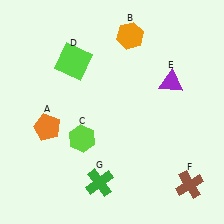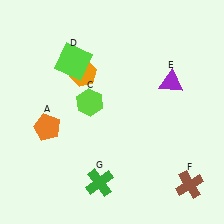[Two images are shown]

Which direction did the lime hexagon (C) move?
The lime hexagon (C) moved up.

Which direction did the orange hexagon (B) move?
The orange hexagon (B) moved left.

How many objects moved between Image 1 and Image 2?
2 objects moved between the two images.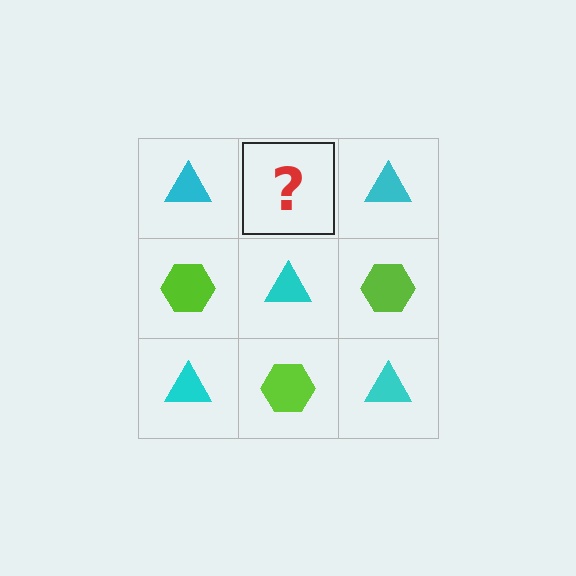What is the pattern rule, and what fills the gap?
The rule is that it alternates cyan triangle and lime hexagon in a checkerboard pattern. The gap should be filled with a lime hexagon.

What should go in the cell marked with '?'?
The missing cell should contain a lime hexagon.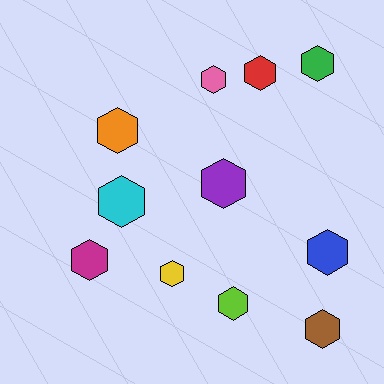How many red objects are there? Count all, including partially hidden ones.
There is 1 red object.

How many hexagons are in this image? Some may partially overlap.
There are 11 hexagons.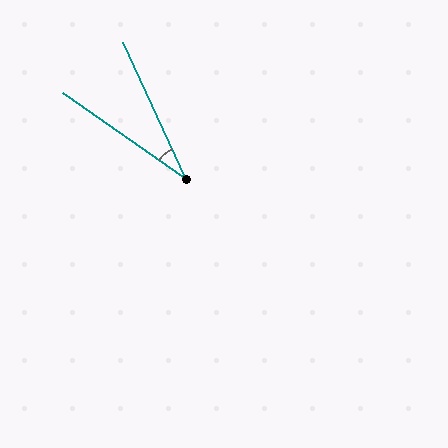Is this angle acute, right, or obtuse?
It is acute.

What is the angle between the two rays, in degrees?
Approximately 30 degrees.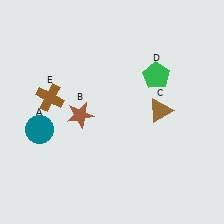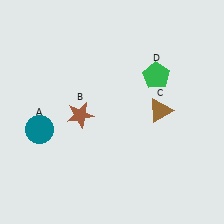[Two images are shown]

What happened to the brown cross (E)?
The brown cross (E) was removed in Image 2. It was in the top-left area of Image 1.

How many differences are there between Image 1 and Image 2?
There is 1 difference between the two images.